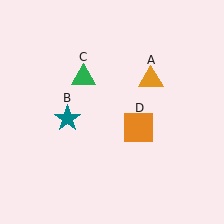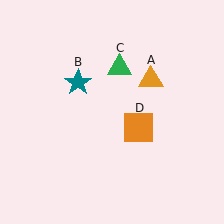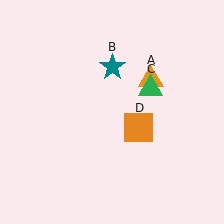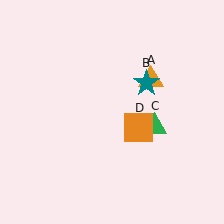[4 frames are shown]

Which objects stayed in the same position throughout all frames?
Orange triangle (object A) and orange square (object D) remained stationary.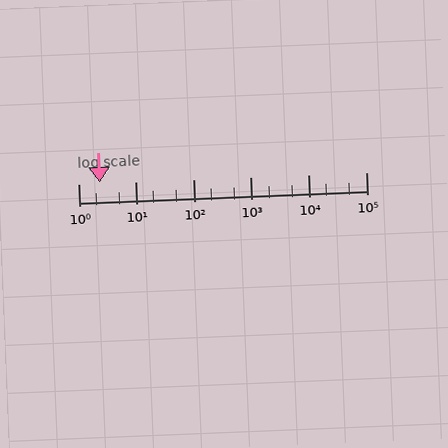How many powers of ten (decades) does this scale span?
The scale spans 5 decades, from 1 to 100000.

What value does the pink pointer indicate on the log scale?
The pointer indicates approximately 2.4.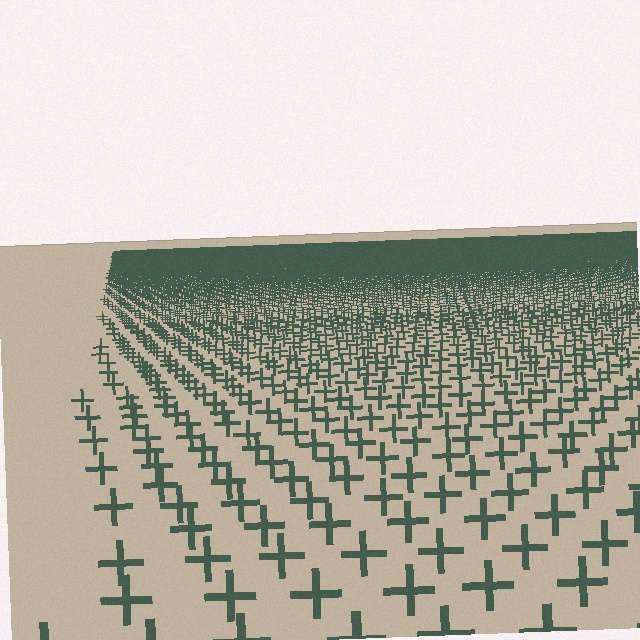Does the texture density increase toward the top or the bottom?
Density increases toward the top.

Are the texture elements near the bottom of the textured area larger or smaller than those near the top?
Larger. Near the bottom, elements are closer to the viewer and appear at a bigger on-screen size.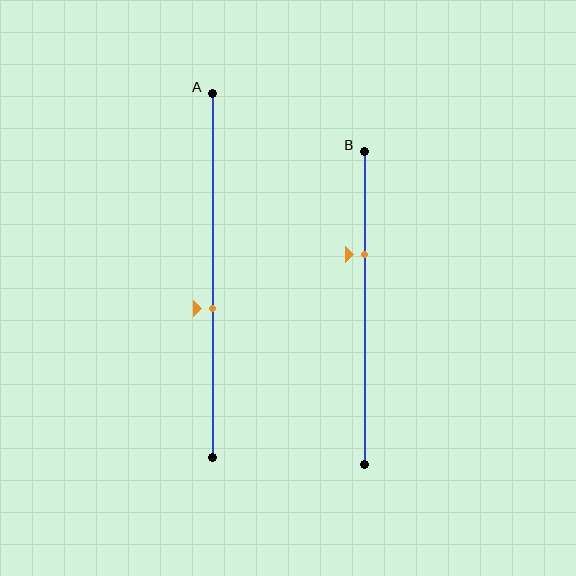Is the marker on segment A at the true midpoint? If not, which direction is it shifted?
No, the marker on segment A is shifted downward by about 9% of the segment length.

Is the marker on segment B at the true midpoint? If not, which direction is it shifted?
No, the marker on segment B is shifted upward by about 17% of the segment length.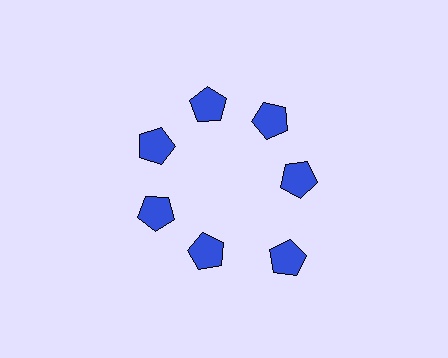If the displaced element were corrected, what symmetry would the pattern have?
It would have 7-fold rotational symmetry — the pattern would map onto itself every 51 degrees.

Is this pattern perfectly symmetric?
No. The 7 blue pentagons are arranged in a ring, but one element near the 5 o'clock position is pushed outward from the center, breaking the 7-fold rotational symmetry.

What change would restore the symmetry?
The symmetry would be restored by moving it inward, back onto the ring so that all 7 pentagons sit at equal angles and equal distance from the center.